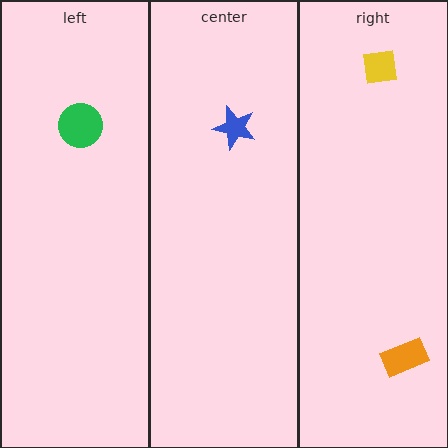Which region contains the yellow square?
The right region.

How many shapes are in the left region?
1.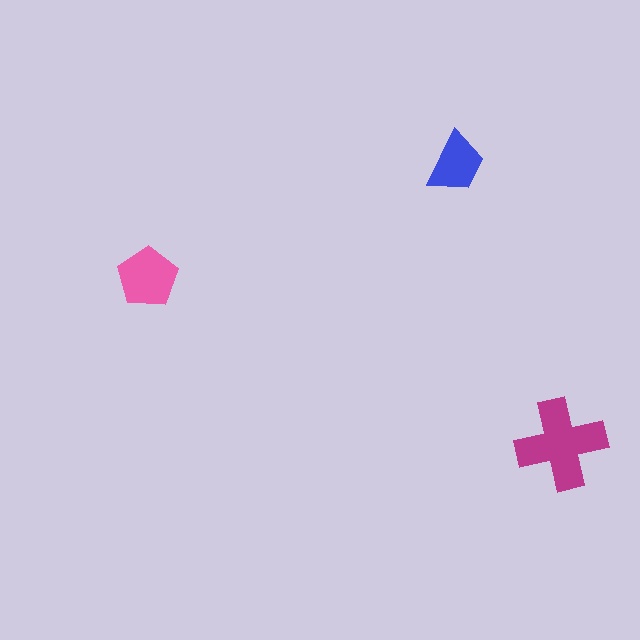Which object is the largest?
The magenta cross.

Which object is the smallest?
The blue trapezoid.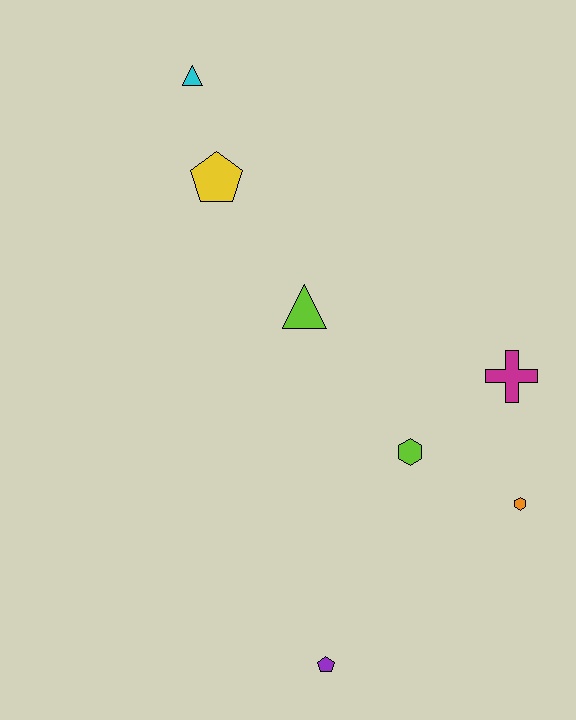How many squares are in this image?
There are no squares.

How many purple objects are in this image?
There is 1 purple object.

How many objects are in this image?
There are 7 objects.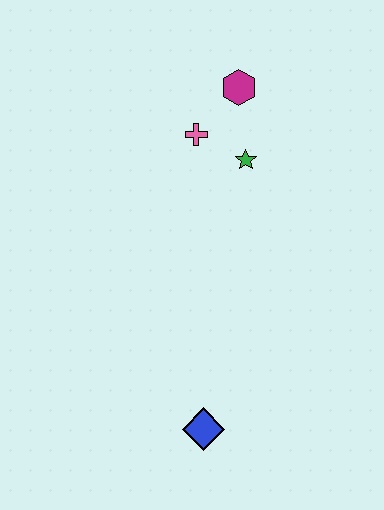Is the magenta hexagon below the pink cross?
No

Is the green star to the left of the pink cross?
No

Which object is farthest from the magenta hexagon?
The blue diamond is farthest from the magenta hexagon.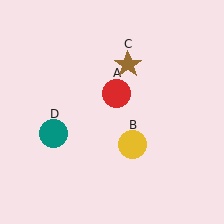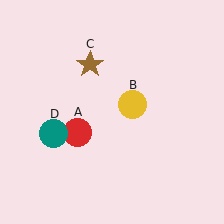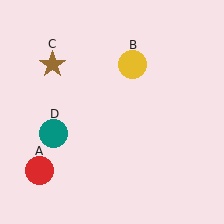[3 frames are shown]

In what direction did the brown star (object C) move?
The brown star (object C) moved left.